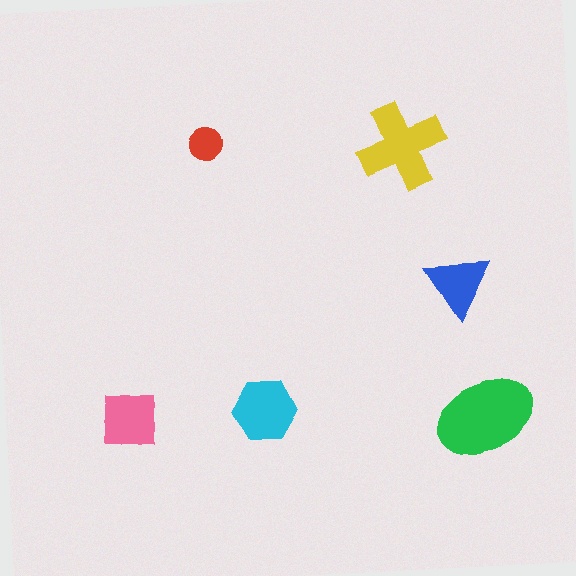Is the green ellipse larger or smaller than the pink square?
Larger.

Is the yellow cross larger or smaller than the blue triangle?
Larger.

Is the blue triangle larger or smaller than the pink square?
Smaller.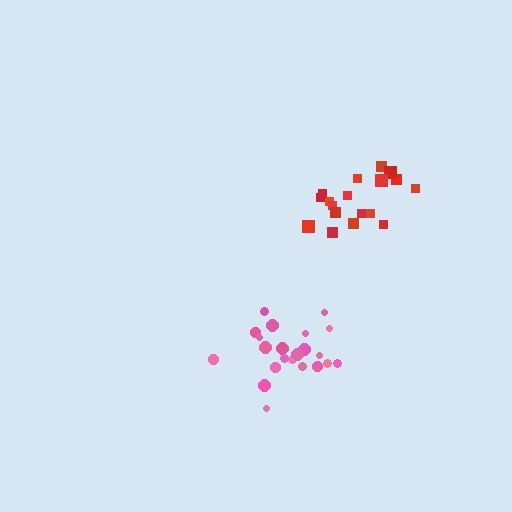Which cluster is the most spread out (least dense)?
Red.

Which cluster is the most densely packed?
Pink.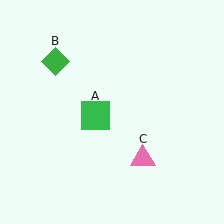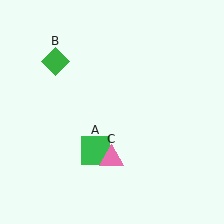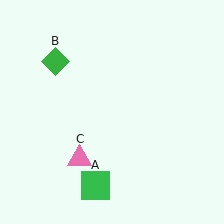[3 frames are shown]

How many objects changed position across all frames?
2 objects changed position: green square (object A), pink triangle (object C).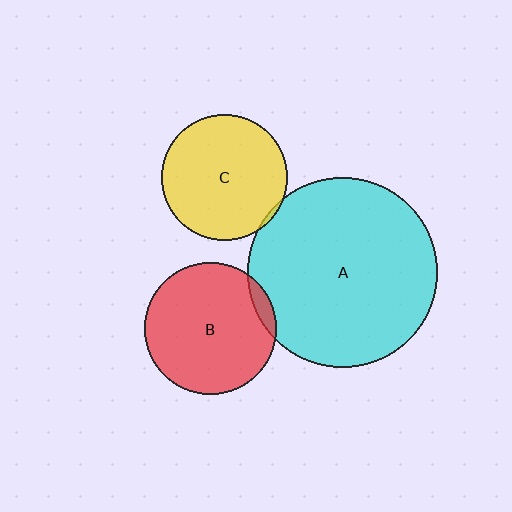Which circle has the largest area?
Circle A (cyan).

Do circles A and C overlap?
Yes.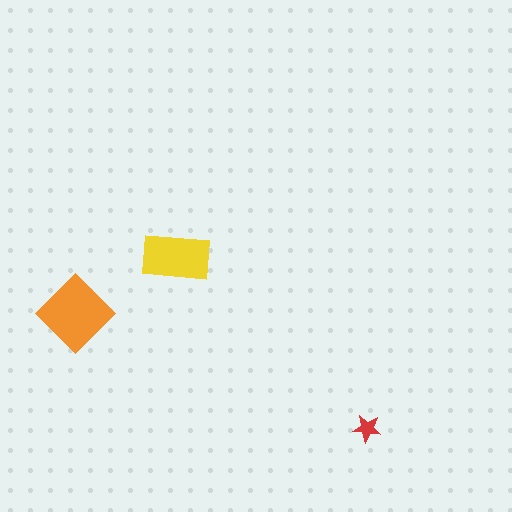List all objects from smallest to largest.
The red star, the yellow rectangle, the orange diamond.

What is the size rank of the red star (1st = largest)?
3rd.